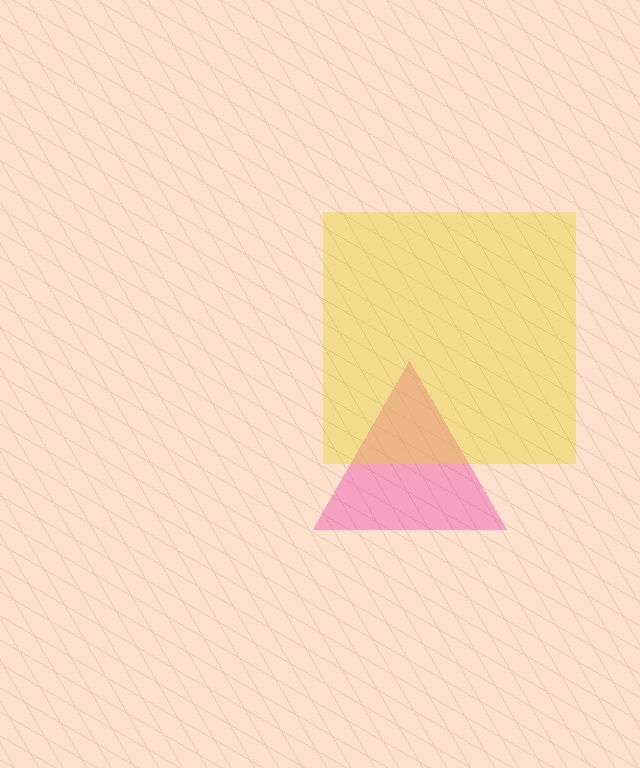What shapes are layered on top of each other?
The layered shapes are: a pink triangle, a yellow square.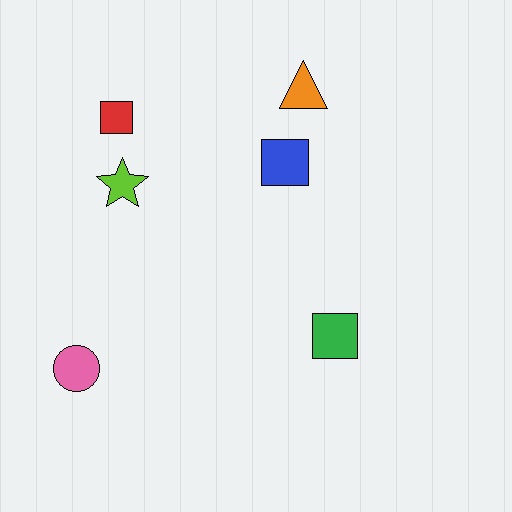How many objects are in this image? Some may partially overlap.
There are 6 objects.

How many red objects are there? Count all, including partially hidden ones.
There is 1 red object.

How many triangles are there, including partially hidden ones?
There is 1 triangle.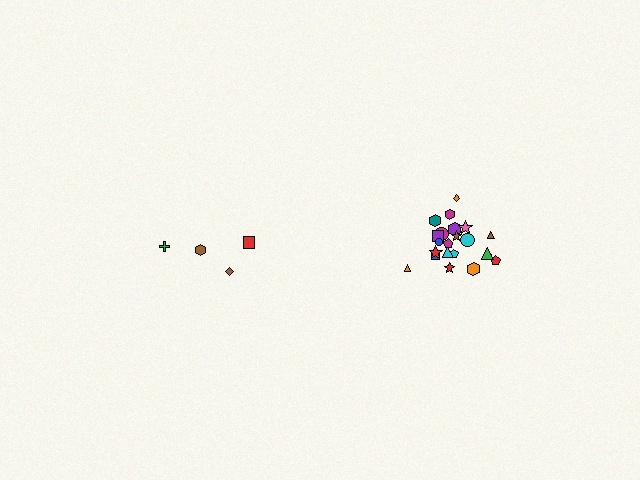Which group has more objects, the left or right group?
The right group.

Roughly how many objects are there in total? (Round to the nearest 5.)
Roughly 25 objects in total.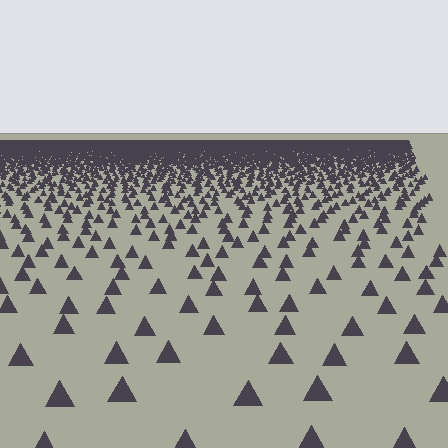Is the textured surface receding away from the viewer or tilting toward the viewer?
The surface is receding away from the viewer. Texture elements get smaller and denser toward the top.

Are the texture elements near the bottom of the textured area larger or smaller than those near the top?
Larger. Near the bottom, elements are closer to the viewer and appear at a bigger on-screen size.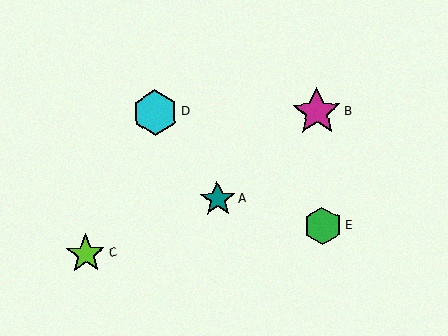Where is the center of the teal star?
The center of the teal star is at (218, 199).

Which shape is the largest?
The magenta star (labeled B) is the largest.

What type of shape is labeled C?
Shape C is a lime star.